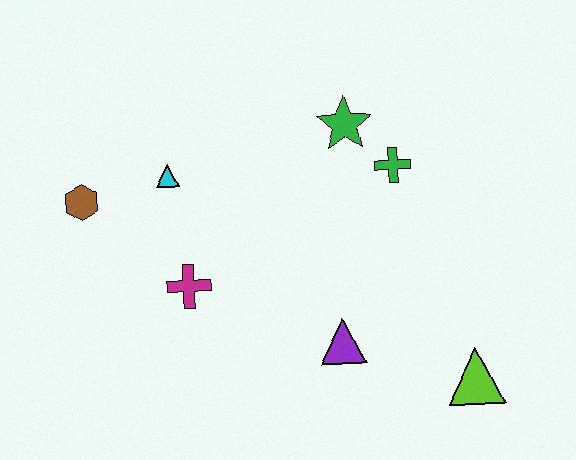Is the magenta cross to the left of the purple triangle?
Yes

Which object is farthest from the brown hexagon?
The lime triangle is farthest from the brown hexagon.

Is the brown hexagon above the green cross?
No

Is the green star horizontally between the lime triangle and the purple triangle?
Yes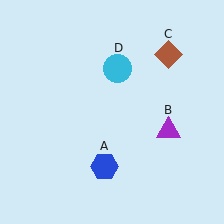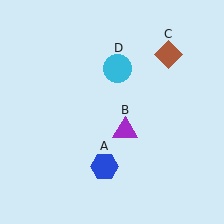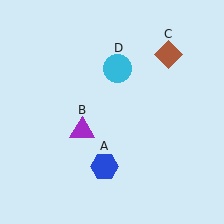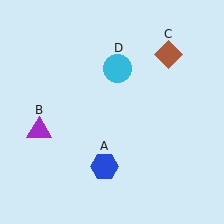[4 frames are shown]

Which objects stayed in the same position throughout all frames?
Blue hexagon (object A) and brown diamond (object C) and cyan circle (object D) remained stationary.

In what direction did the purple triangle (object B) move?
The purple triangle (object B) moved left.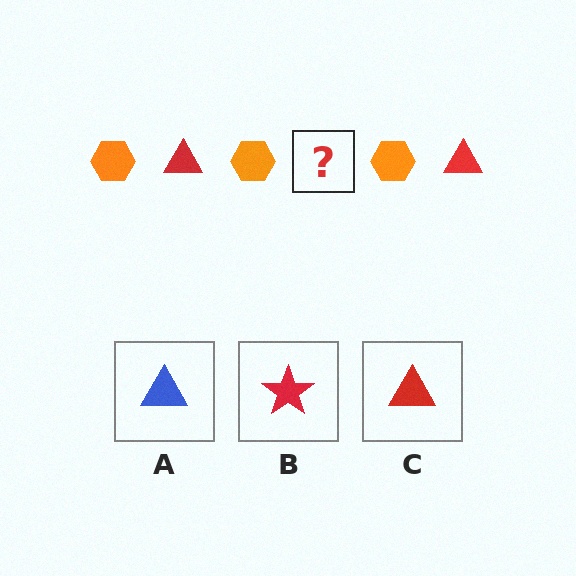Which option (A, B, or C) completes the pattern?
C.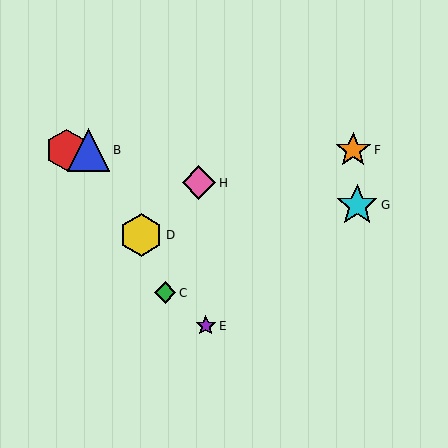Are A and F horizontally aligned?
Yes, both are at y≈150.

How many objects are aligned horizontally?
3 objects (A, B, F) are aligned horizontally.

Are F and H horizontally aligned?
No, F is at y≈150 and H is at y≈183.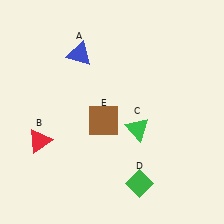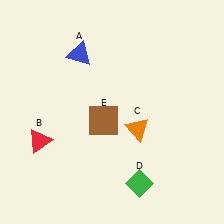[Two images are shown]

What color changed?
The triangle (C) changed from green in Image 1 to orange in Image 2.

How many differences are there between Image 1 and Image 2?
There is 1 difference between the two images.